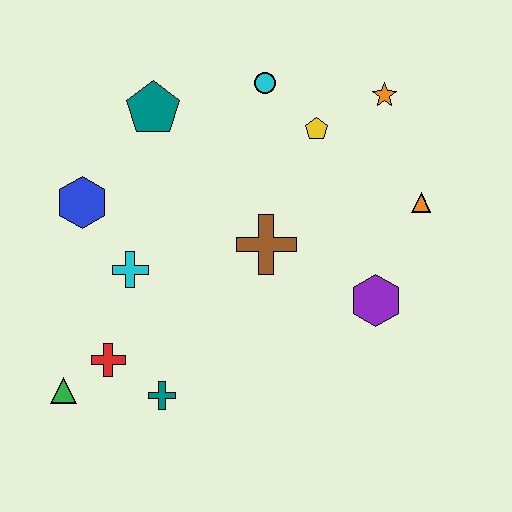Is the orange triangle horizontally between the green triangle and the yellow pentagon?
No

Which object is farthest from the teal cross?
The orange star is farthest from the teal cross.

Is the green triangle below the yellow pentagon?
Yes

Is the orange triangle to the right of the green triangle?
Yes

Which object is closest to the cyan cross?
The blue hexagon is closest to the cyan cross.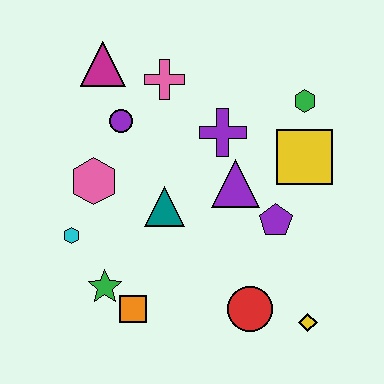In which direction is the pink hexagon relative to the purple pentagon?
The pink hexagon is to the left of the purple pentagon.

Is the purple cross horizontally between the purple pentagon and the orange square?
Yes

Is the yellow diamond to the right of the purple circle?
Yes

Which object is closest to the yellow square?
The green hexagon is closest to the yellow square.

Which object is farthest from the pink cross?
The yellow diamond is farthest from the pink cross.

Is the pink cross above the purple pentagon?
Yes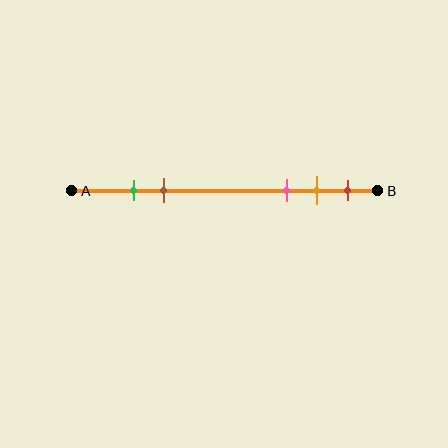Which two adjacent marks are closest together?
The green and brown marks are the closest adjacent pair.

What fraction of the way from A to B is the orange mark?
The orange mark is approximately 80% (0.8) of the way from A to B.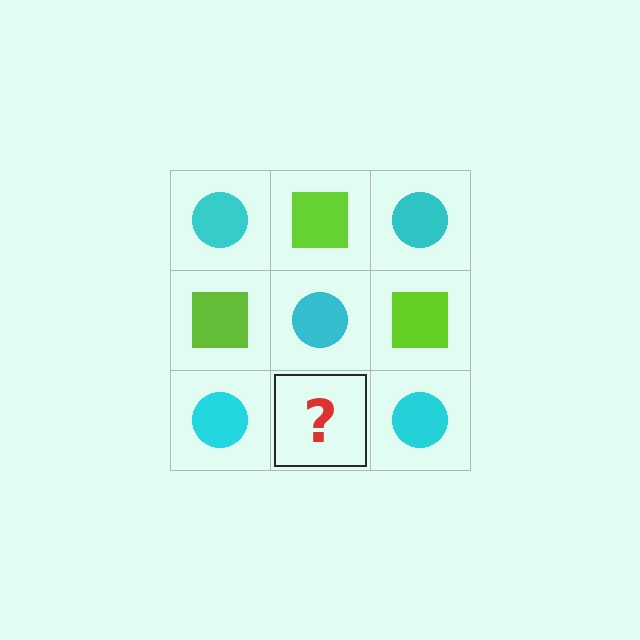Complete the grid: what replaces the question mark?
The question mark should be replaced with a lime square.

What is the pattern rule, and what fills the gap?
The rule is that it alternates cyan circle and lime square in a checkerboard pattern. The gap should be filled with a lime square.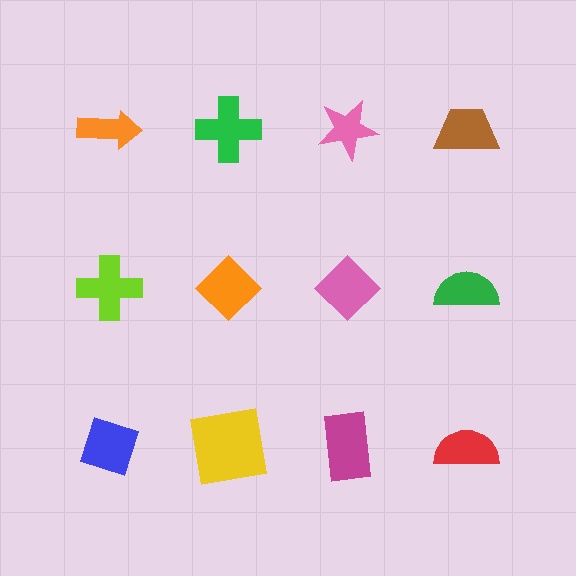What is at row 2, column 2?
An orange diamond.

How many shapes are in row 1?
4 shapes.